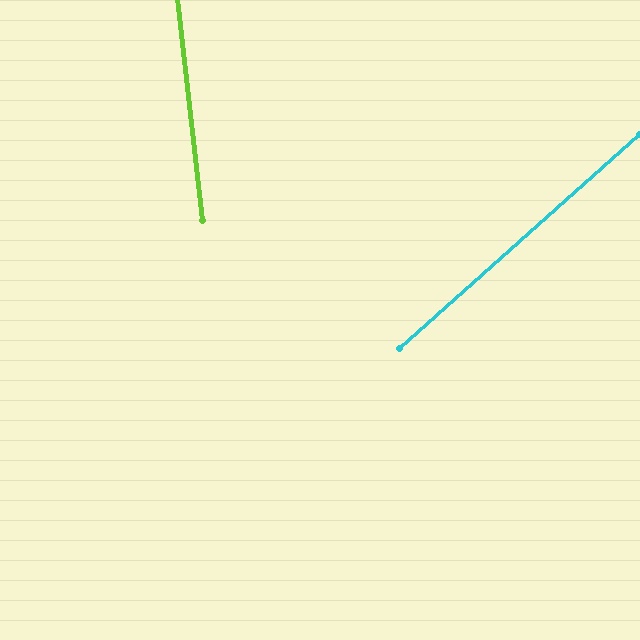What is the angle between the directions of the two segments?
Approximately 55 degrees.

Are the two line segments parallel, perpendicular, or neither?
Neither parallel nor perpendicular — they differ by about 55°.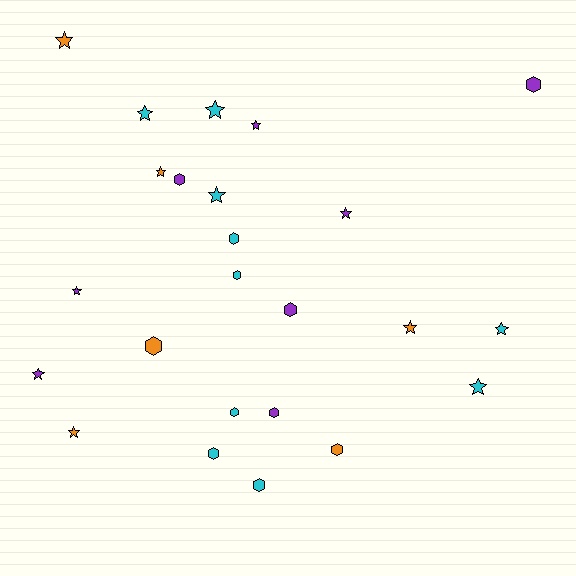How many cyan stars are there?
There are 5 cyan stars.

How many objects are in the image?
There are 24 objects.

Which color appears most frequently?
Cyan, with 10 objects.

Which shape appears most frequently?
Star, with 13 objects.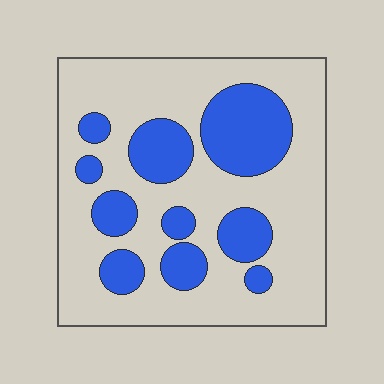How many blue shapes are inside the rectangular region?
10.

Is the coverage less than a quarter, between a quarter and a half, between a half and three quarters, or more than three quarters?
Between a quarter and a half.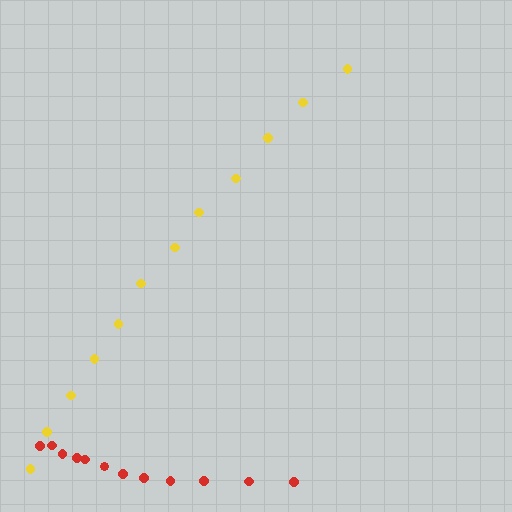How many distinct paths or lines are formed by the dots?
There are 2 distinct paths.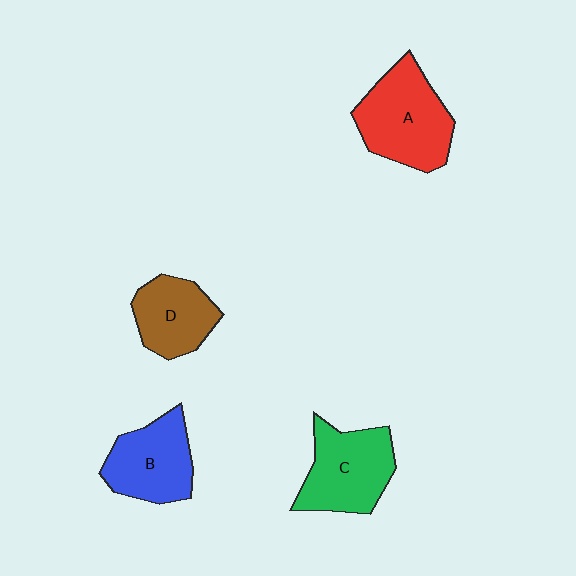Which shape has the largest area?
Shape A (red).